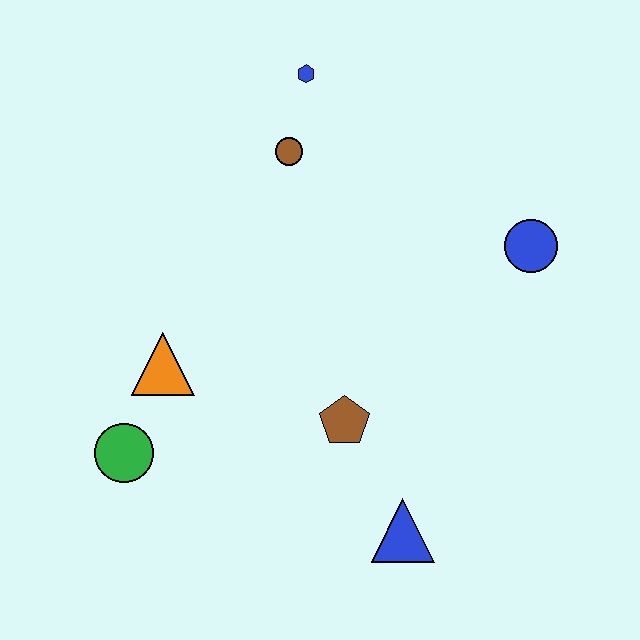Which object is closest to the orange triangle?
The green circle is closest to the orange triangle.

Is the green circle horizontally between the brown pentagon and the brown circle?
No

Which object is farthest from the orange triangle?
The blue circle is farthest from the orange triangle.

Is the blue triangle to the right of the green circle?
Yes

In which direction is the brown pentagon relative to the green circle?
The brown pentagon is to the right of the green circle.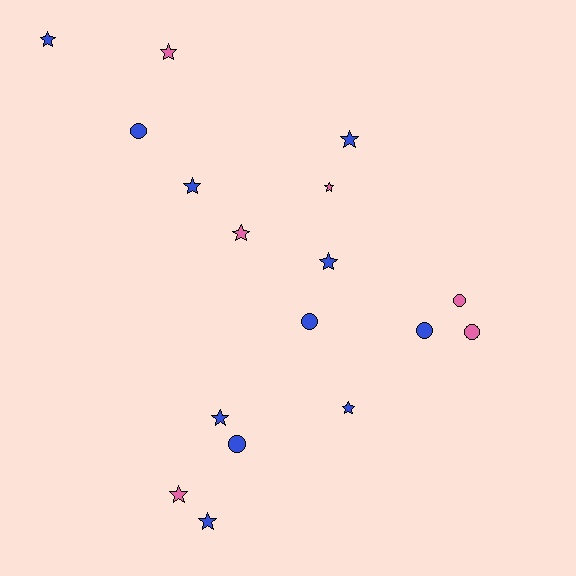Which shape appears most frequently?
Star, with 11 objects.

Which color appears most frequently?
Blue, with 11 objects.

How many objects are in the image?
There are 17 objects.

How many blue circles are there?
There are 4 blue circles.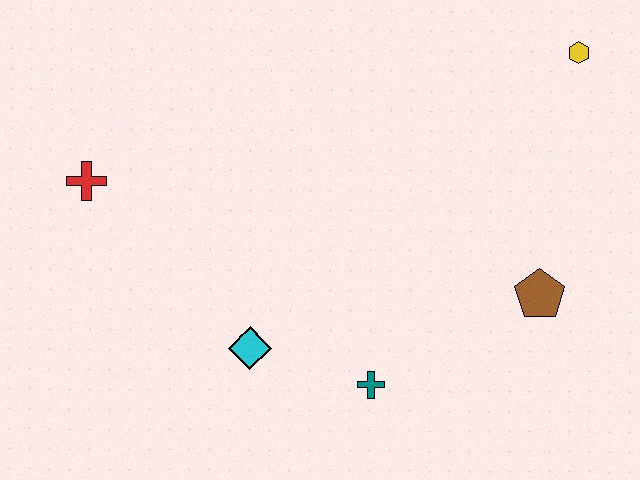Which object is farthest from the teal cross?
The yellow hexagon is farthest from the teal cross.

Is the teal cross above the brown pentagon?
No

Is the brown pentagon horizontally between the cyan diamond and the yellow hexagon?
Yes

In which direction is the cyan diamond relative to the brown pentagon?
The cyan diamond is to the left of the brown pentagon.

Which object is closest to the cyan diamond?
The teal cross is closest to the cyan diamond.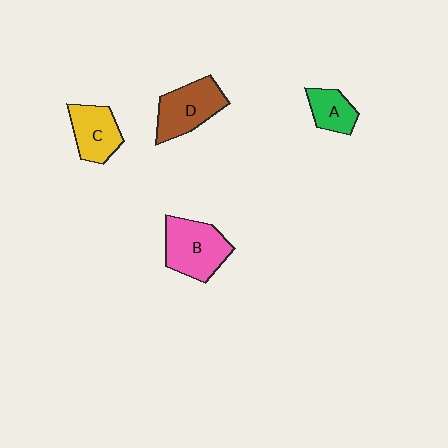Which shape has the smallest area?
Shape A (green).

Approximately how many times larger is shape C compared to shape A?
Approximately 1.4 times.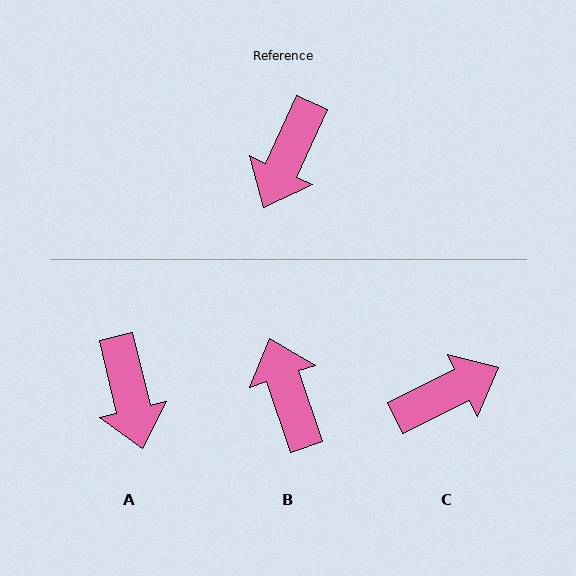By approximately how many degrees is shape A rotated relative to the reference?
Approximately 38 degrees counter-clockwise.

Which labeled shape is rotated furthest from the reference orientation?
C, about 141 degrees away.